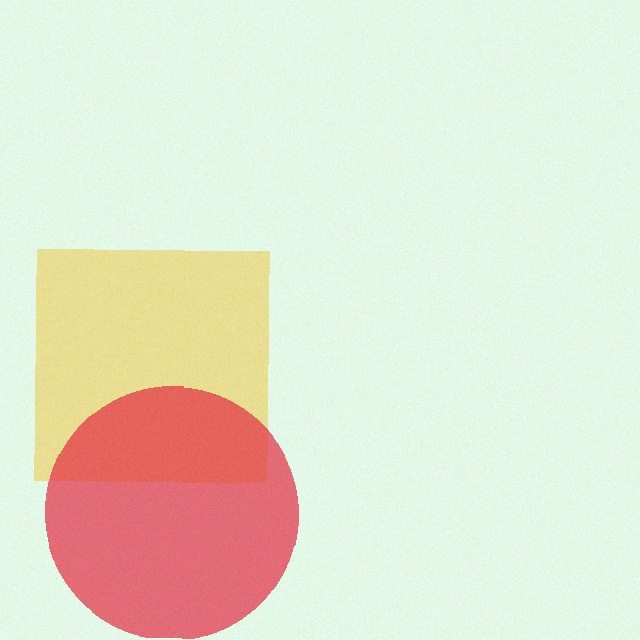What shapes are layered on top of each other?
The layered shapes are: a yellow square, a red circle.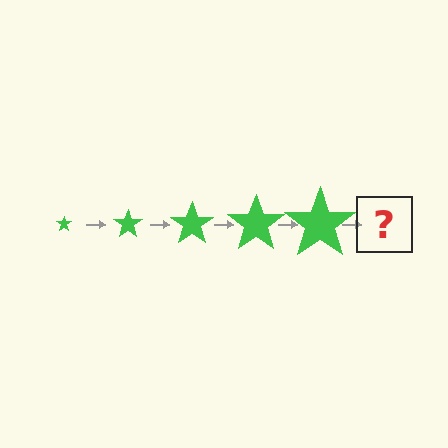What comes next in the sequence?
The next element should be a green star, larger than the previous one.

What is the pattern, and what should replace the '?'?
The pattern is that the star gets progressively larger each step. The '?' should be a green star, larger than the previous one.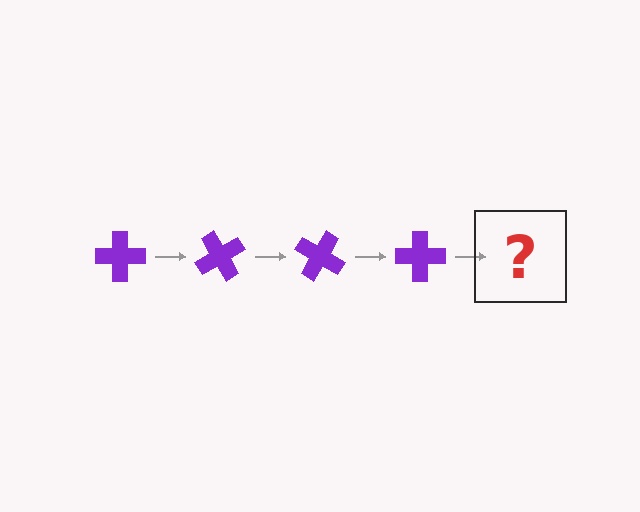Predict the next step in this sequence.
The next step is a purple cross rotated 240 degrees.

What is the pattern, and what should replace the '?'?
The pattern is that the cross rotates 60 degrees each step. The '?' should be a purple cross rotated 240 degrees.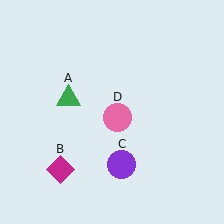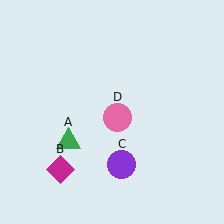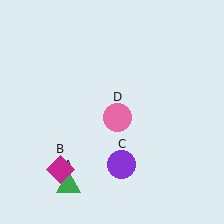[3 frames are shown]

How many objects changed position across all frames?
1 object changed position: green triangle (object A).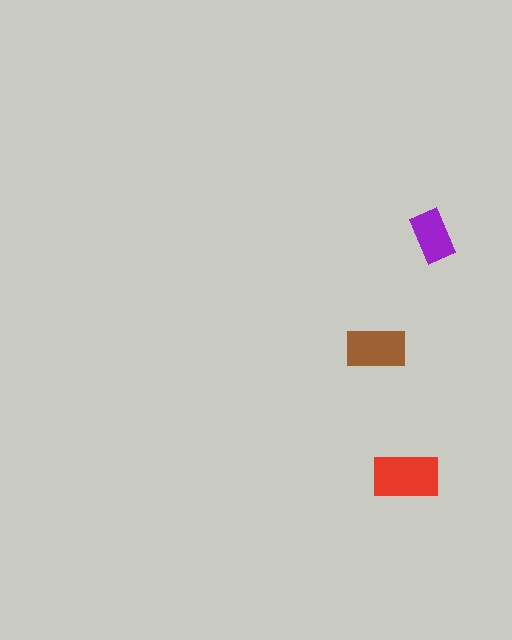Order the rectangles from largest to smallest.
the red one, the brown one, the purple one.